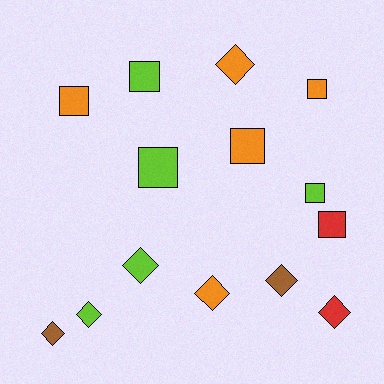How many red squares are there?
There is 1 red square.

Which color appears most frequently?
Lime, with 5 objects.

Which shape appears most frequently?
Diamond, with 7 objects.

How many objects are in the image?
There are 14 objects.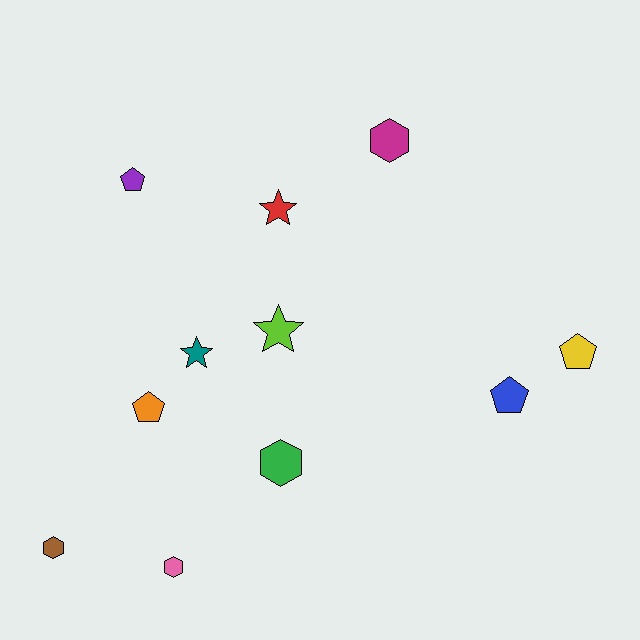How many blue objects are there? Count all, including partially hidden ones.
There is 1 blue object.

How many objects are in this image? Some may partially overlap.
There are 11 objects.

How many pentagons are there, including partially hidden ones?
There are 4 pentagons.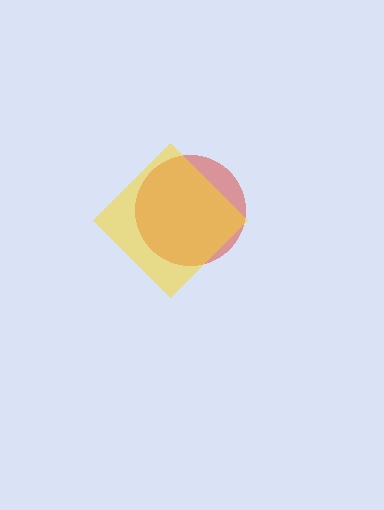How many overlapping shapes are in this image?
There are 2 overlapping shapes in the image.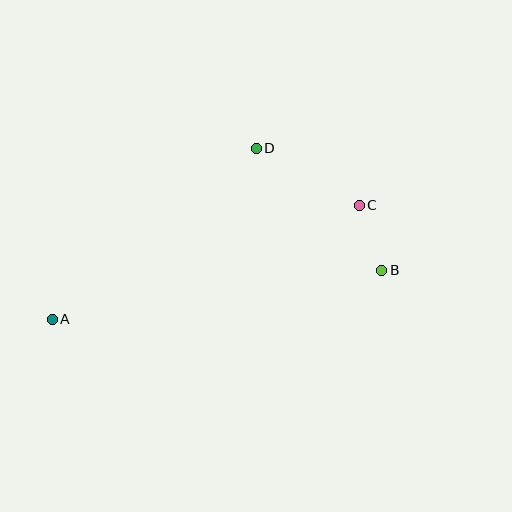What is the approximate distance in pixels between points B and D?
The distance between B and D is approximately 175 pixels.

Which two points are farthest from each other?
Points A and B are farthest from each other.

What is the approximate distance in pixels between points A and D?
The distance between A and D is approximately 266 pixels.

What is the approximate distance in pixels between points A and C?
The distance between A and C is approximately 328 pixels.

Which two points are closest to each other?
Points B and C are closest to each other.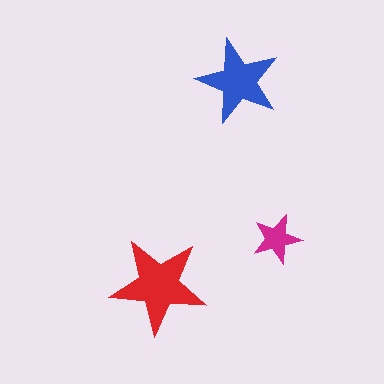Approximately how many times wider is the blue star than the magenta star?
About 1.5 times wider.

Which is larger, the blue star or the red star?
The red one.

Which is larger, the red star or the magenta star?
The red one.